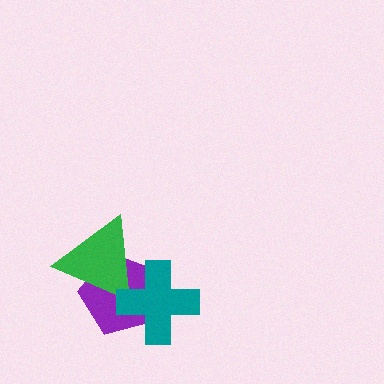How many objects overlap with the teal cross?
2 objects overlap with the teal cross.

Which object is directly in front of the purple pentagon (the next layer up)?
The green triangle is directly in front of the purple pentagon.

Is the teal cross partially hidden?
No, no other shape covers it.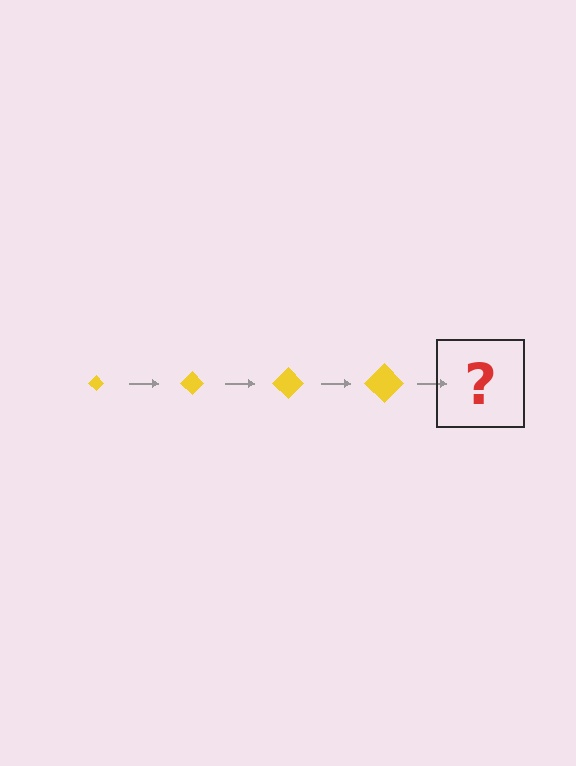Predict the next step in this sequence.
The next step is a yellow diamond, larger than the previous one.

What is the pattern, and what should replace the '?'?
The pattern is that the diamond gets progressively larger each step. The '?' should be a yellow diamond, larger than the previous one.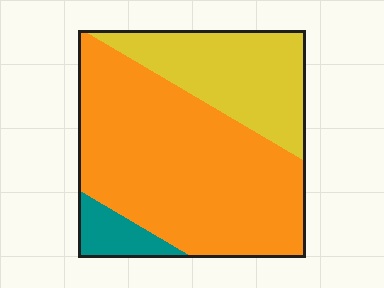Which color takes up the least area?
Teal, at roughly 10%.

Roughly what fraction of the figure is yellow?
Yellow covers about 30% of the figure.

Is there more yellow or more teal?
Yellow.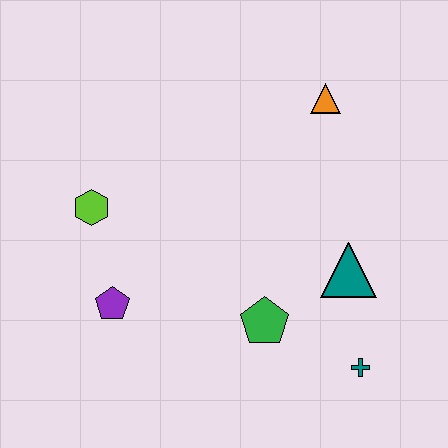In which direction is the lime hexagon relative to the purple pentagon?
The lime hexagon is above the purple pentagon.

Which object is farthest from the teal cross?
The lime hexagon is farthest from the teal cross.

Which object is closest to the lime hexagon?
The purple pentagon is closest to the lime hexagon.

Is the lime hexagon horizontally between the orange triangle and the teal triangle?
No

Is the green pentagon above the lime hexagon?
No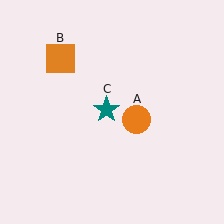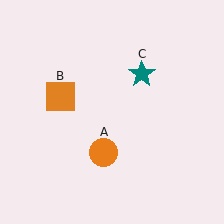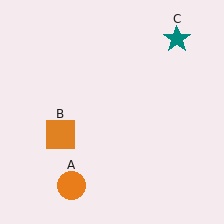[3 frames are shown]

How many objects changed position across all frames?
3 objects changed position: orange circle (object A), orange square (object B), teal star (object C).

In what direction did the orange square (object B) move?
The orange square (object B) moved down.